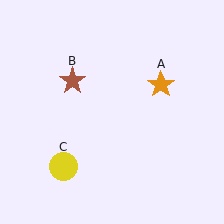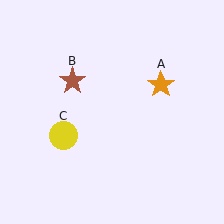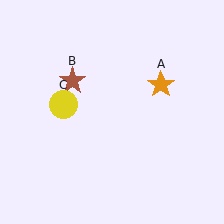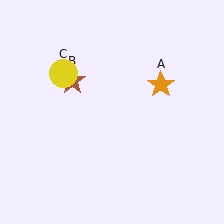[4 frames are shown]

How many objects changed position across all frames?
1 object changed position: yellow circle (object C).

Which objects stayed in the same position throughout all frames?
Orange star (object A) and brown star (object B) remained stationary.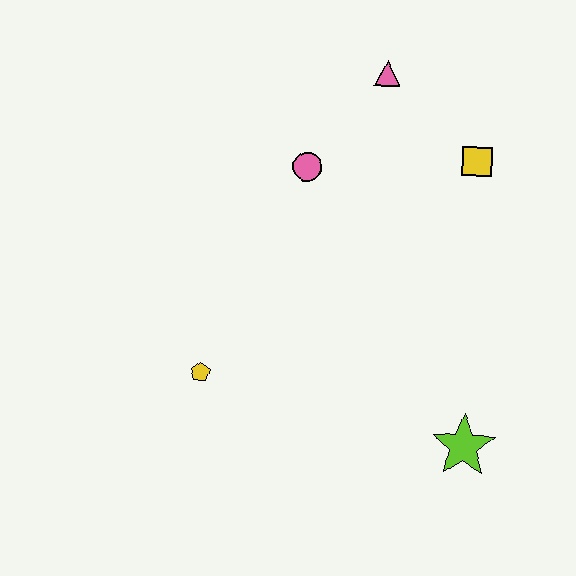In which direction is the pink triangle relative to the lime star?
The pink triangle is above the lime star.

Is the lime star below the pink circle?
Yes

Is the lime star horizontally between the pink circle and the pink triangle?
No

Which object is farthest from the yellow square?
The yellow pentagon is farthest from the yellow square.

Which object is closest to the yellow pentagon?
The pink circle is closest to the yellow pentagon.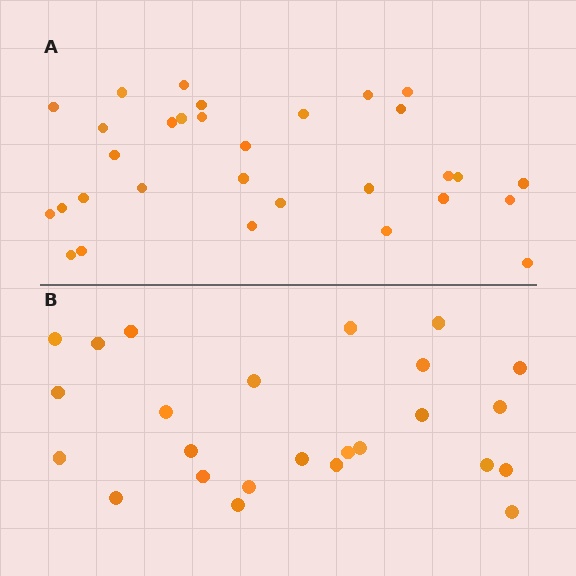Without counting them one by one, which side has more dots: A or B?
Region A (the top region) has more dots.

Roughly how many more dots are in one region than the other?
Region A has about 6 more dots than region B.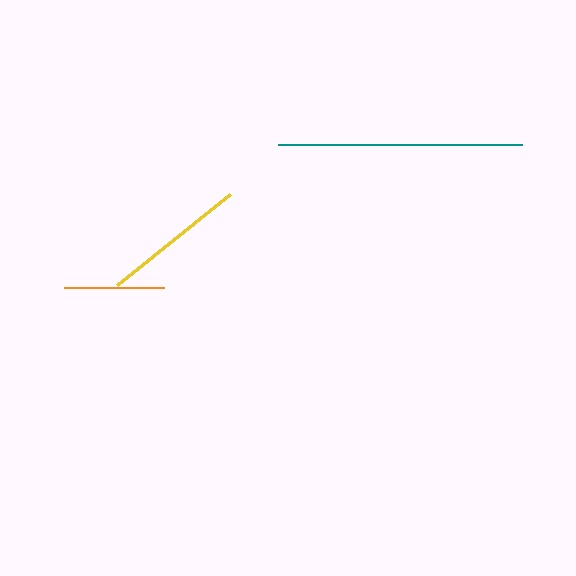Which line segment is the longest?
The teal line is the longest at approximately 244 pixels.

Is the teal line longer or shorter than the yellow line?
The teal line is longer than the yellow line.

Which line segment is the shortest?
The orange line is the shortest at approximately 100 pixels.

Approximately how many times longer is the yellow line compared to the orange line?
The yellow line is approximately 1.5 times the length of the orange line.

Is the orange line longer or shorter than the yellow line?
The yellow line is longer than the orange line.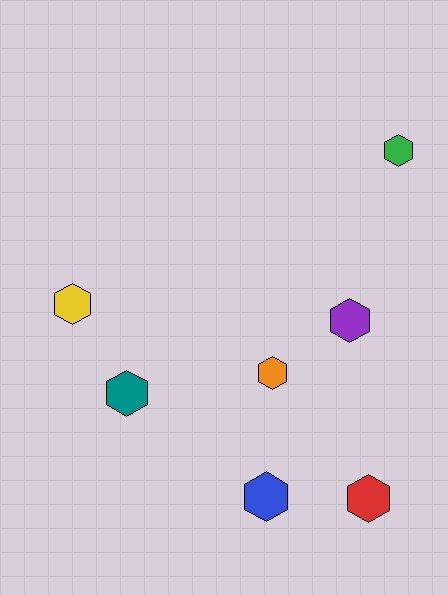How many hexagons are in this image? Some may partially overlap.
There are 7 hexagons.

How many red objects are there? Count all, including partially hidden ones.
There is 1 red object.